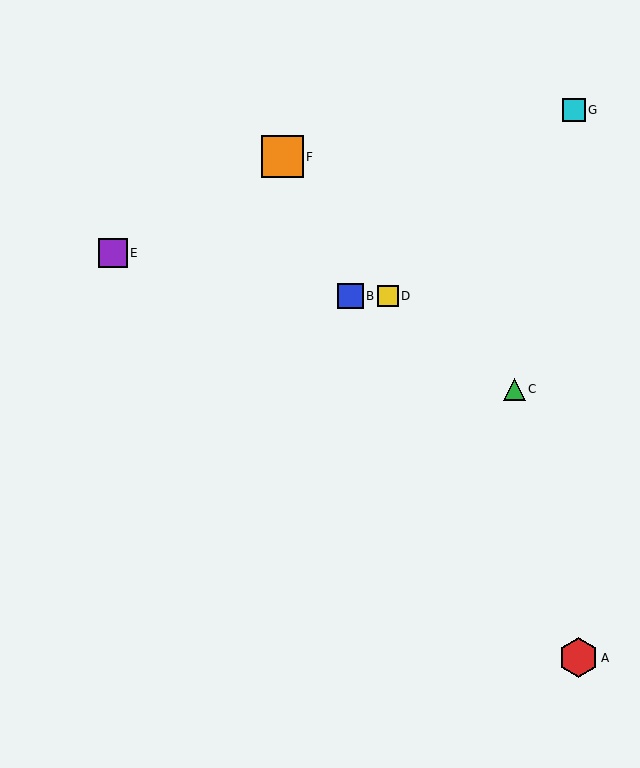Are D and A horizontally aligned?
No, D is at y≈296 and A is at y≈658.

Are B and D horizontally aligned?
Yes, both are at y≈296.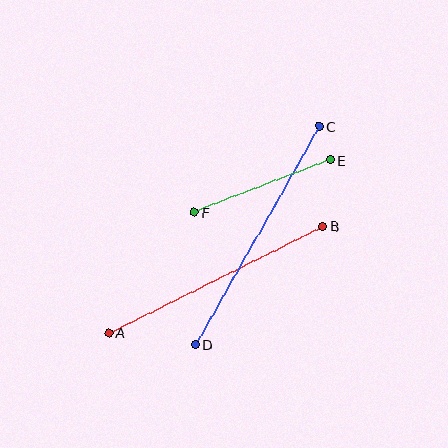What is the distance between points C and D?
The distance is approximately 251 pixels.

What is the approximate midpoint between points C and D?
The midpoint is at approximately (257, 235) pixels.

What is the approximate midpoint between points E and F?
The midpoint is at approximately (262, 186) pixels.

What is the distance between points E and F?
The distance is approximately 146 pixels.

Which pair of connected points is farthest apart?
Points C and D are farthest apart.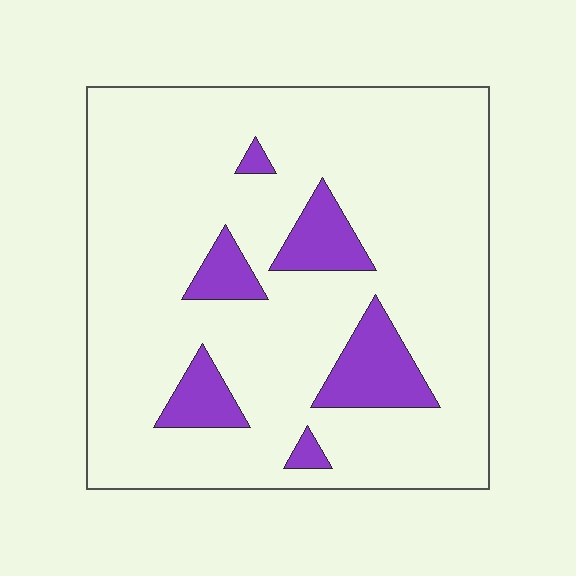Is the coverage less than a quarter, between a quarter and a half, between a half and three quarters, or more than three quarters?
Less than a quarter.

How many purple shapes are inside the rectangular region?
6.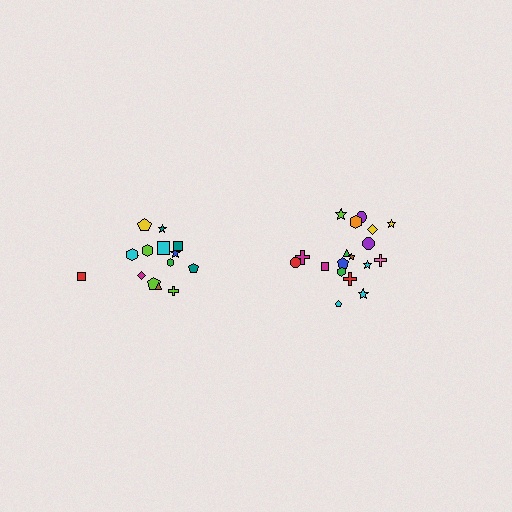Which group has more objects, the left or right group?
The right group.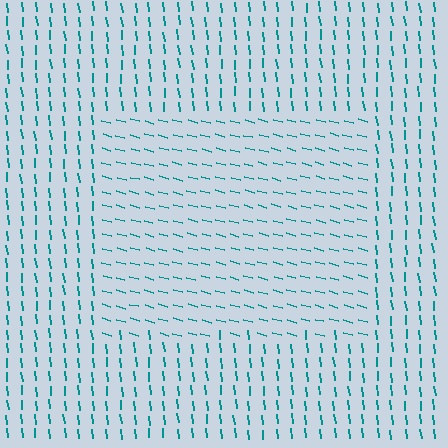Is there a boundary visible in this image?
Yes, there is a texture boundary formed by a change in line orientation.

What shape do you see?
I see a rectangle.